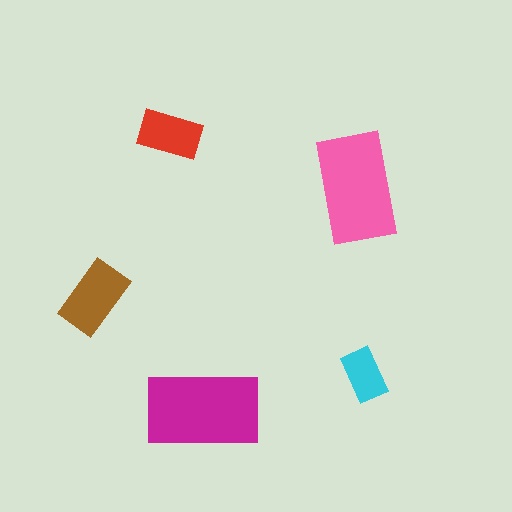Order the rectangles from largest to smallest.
the magenta one, the pink one, the brown one, the red one, the cyan one.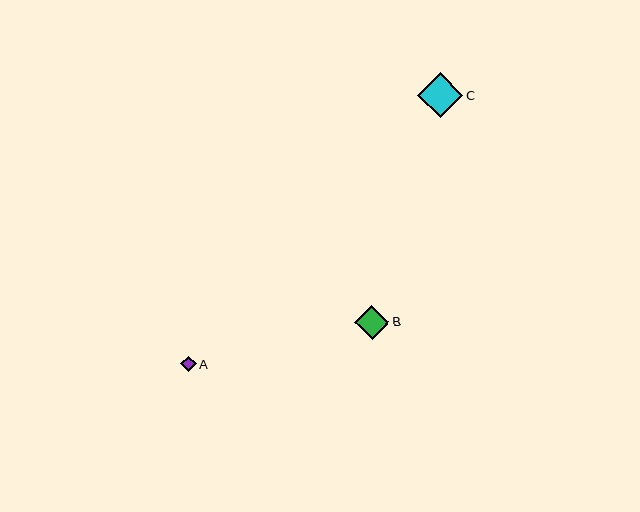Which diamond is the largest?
Diamond C is the largest with a size of approximately 45 pixels.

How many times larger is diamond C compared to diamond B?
Diamond C is approximately 1.3 times the size of diamond B.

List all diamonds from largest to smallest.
From largest to smallest: C, B, A.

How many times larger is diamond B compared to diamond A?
Diamond B is approximately 2.2 times the size of diamond A.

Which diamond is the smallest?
Diamond A is the smallest with a size of approximately 15 pixels.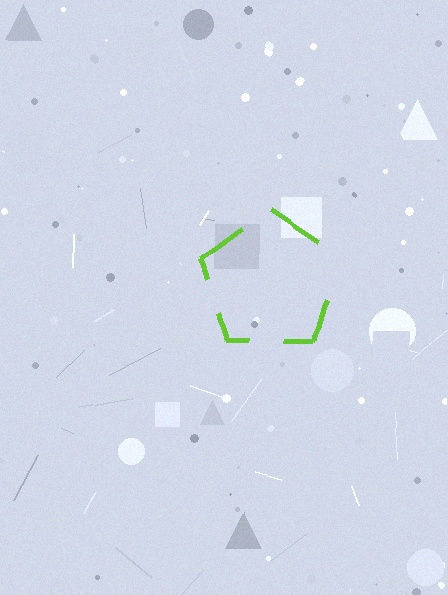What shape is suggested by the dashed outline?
The dashed outline suggests a pentagon.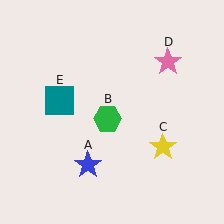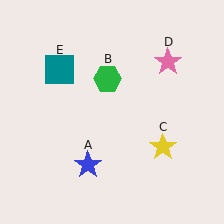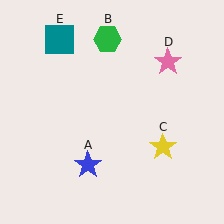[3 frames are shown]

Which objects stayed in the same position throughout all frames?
Blue star (object A) and yellow star (object C) and pink star (object D) remained stationary.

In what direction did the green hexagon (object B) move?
The green hexagon (object B) moved up.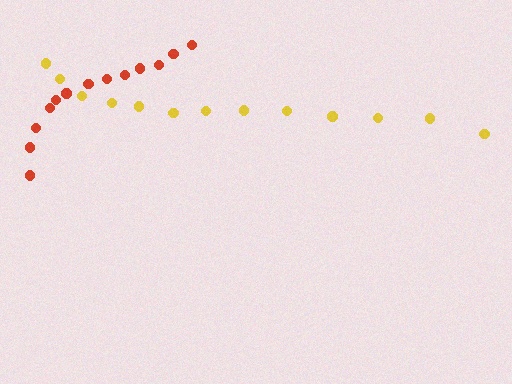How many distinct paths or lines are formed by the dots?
There are 2 distinct paths.